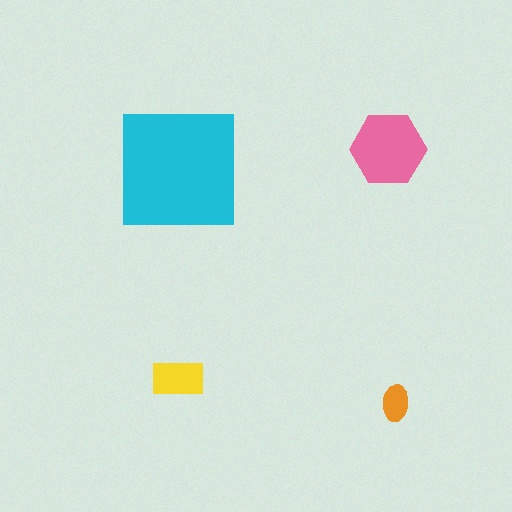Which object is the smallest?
The orange ellipse.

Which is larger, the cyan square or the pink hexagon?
The cyan square.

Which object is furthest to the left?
The yellow rectangle is leftmost.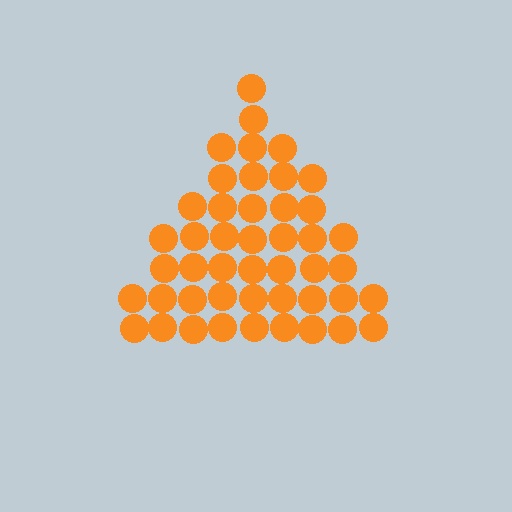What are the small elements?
The small elements are circles.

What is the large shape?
The large shape is a triangle.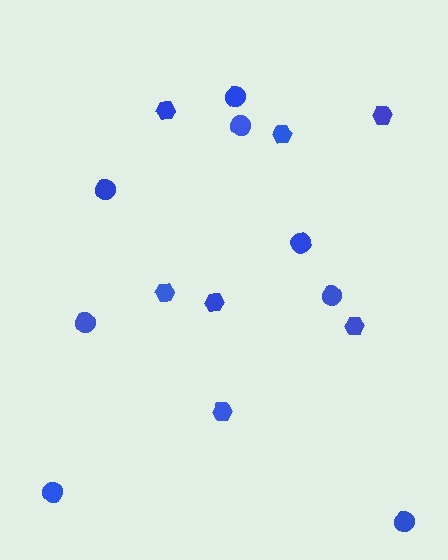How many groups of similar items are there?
There are 2 groups: one group of hexagons (7) and one group of circles (8).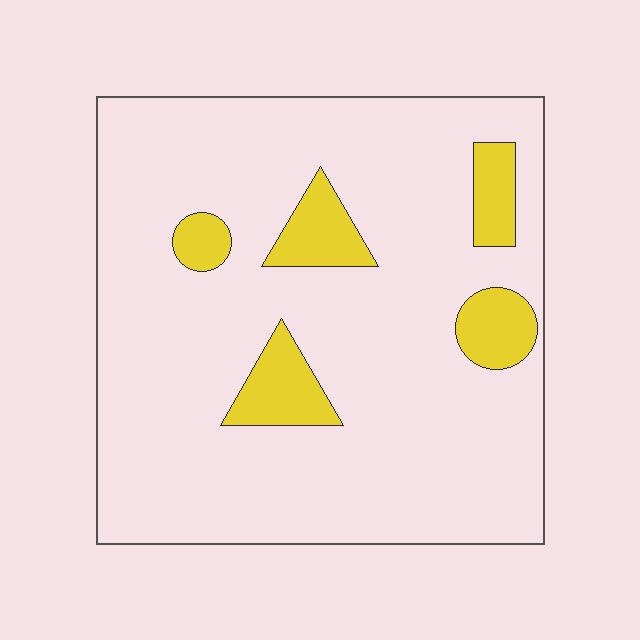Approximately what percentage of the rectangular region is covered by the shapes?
Approximately 15%.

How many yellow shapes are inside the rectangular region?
5.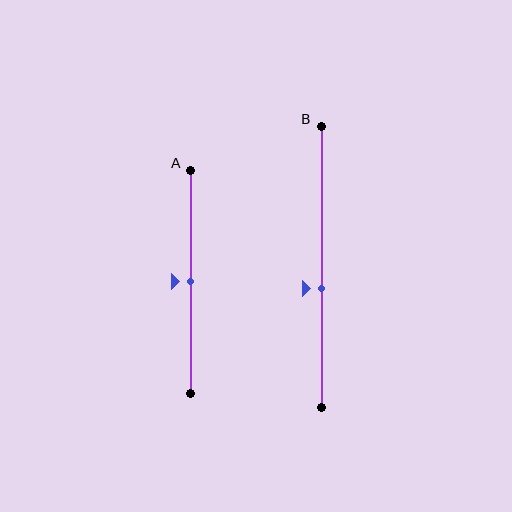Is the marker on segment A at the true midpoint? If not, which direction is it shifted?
Yes, the marker on segment A is at the true midpoint.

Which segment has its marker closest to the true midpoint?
Segment A has its marker closest to the true midpoint.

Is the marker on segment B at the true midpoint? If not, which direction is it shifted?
No, the marker on segment B is shifted downward by about 8% of the segment length.